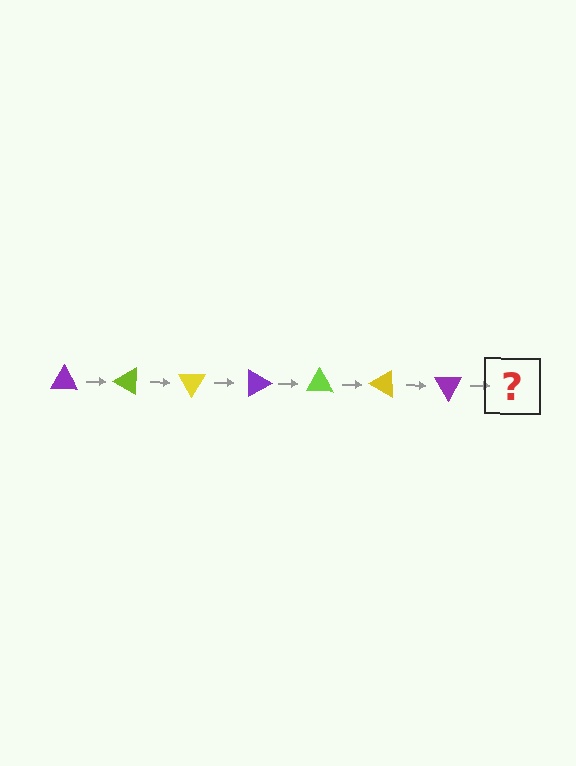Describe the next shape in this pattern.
It should be a lime triangle, rotated 210 degrees from the start.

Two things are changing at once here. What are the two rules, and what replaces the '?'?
The two rules are that it rotates 30 degrees each step and the color cycles through purple, lime, and yellow. The '?' should be a lime triangle, rotated 210 degrees from the start.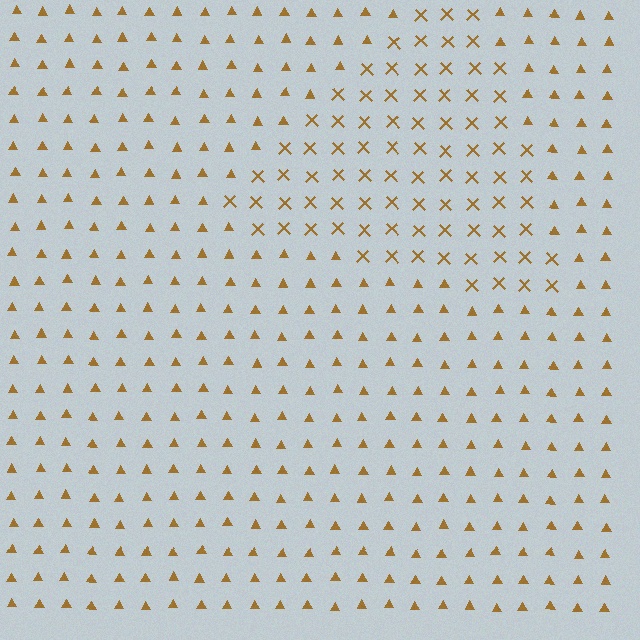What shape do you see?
I see a triangle.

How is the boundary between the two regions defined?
The boundary is defined by a change in element shape: X marks inside vs. triangles outside. All elements share the same color and spacing.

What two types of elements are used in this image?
The image uses X marks inside the triangle region and triangles outside it.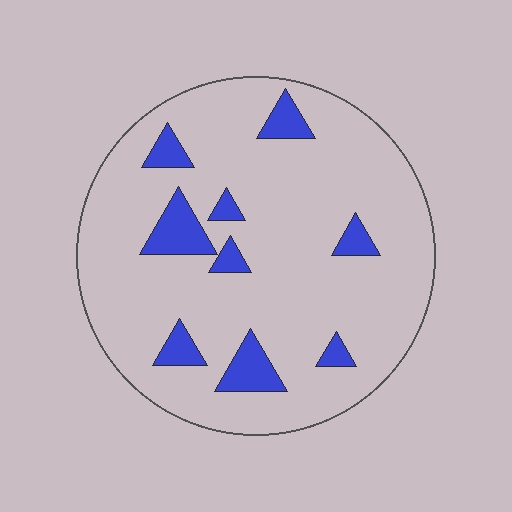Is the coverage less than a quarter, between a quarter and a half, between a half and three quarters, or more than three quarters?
Less than a quarter.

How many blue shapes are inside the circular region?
9.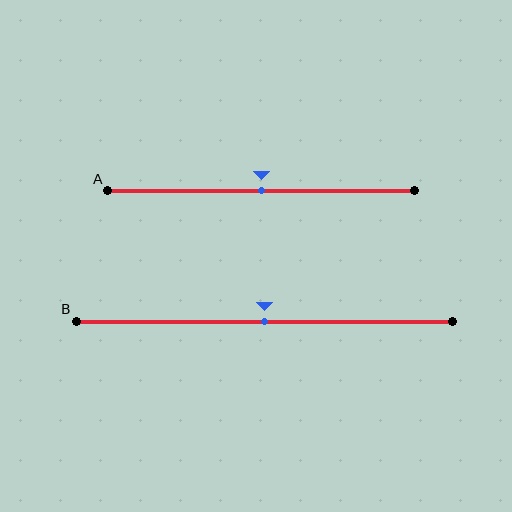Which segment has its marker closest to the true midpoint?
Segment A has its marker closest to the true midpoint.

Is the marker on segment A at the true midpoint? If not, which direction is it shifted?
Yes, the marker on segment A is at the true midpoint.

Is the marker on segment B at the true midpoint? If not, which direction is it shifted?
Yes, the marker on segment B is at the true midpoint.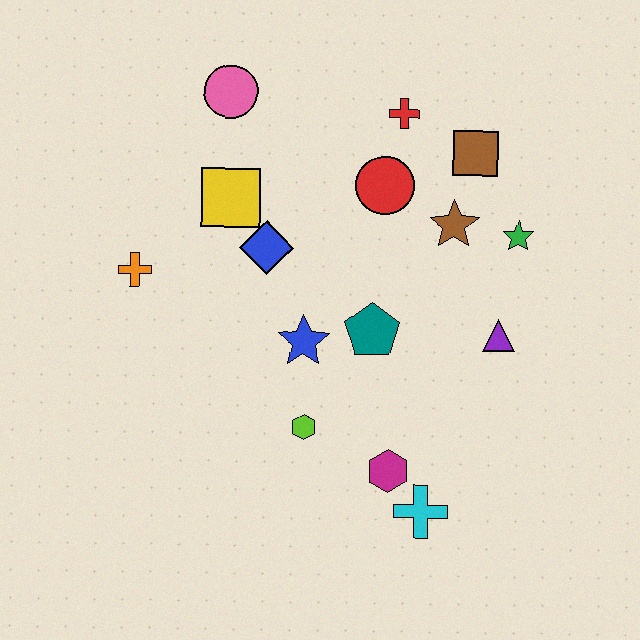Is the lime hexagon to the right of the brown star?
No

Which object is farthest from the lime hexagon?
The pink circle is farthest from the lime hexagon.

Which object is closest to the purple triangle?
The green star is closest to the purple triangle.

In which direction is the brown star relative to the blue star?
The brown star is to the right of the blue star.